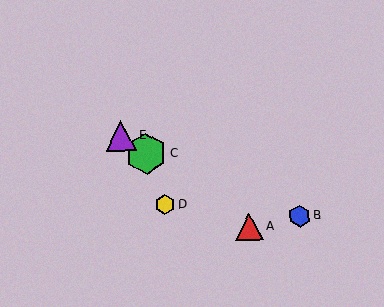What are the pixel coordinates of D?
Object D is at (165, 205).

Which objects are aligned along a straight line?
Objects A, C, E are aligned along a straight line.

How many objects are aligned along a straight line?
3 objects (A, C, E) are aligned along a straight line.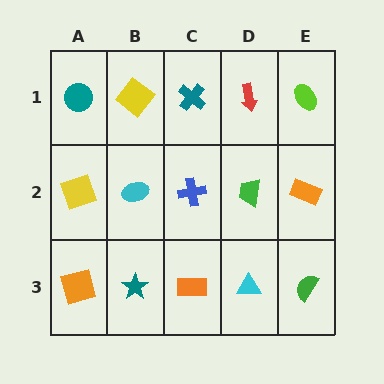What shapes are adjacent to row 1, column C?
A blue cross (row 2, column C), a yellow diamond (row 1, column B), a red arrow (row 1, column D).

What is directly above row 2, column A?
A teal circle.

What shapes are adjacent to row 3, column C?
A blue cross (row 2, column C), a teal star (row 3, column B), a cyan triangle (row 3, column D).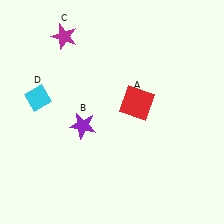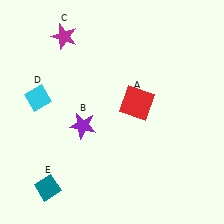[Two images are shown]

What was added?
A teal diamond (E) was added in Image 2.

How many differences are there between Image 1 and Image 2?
There is 1 difference between the two images.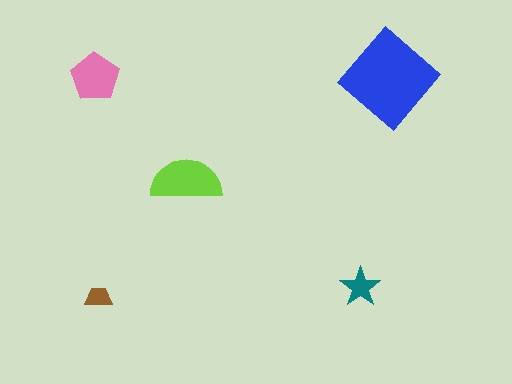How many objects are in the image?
There are 5 objects in the image.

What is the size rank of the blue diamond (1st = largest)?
1st.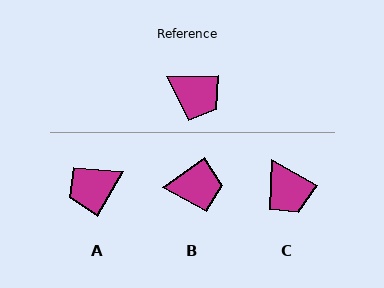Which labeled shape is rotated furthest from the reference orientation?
A, about 121 degrees away.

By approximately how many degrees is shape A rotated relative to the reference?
Approximately 121 degrees clockwise.